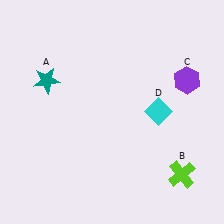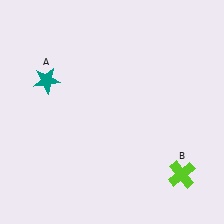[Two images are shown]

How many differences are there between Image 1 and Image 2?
There are 2 differences between the two images.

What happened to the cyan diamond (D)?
The cyan diamond (D) was removed in Image 2. It was in the top-right area of Image 1.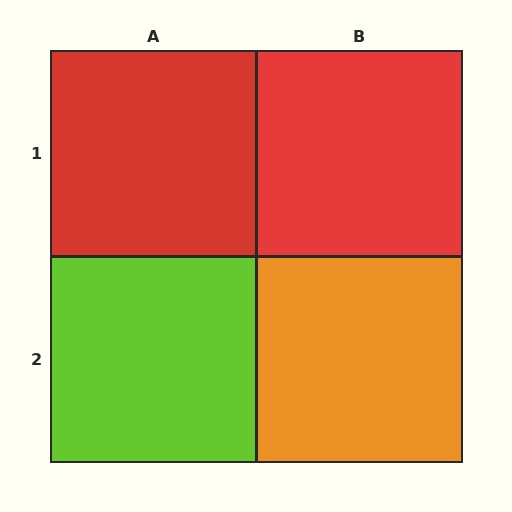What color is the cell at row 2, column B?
Orange.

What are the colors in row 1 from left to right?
Red, red.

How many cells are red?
2 cells are red.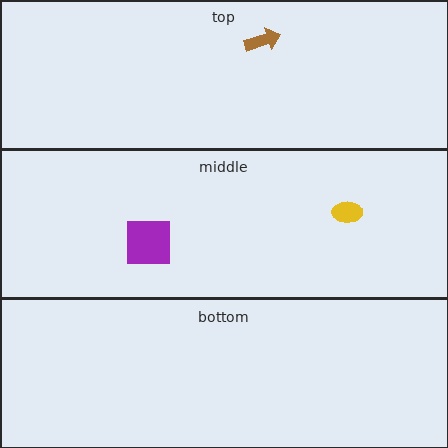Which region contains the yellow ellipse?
The middle region.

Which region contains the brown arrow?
The top region.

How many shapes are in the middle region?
2.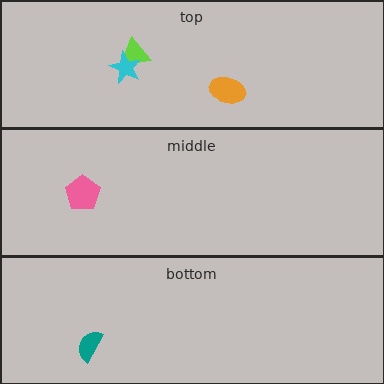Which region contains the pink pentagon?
The middle region.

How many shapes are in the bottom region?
1.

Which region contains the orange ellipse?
The top region.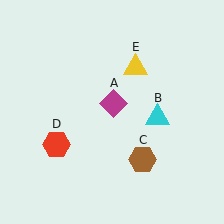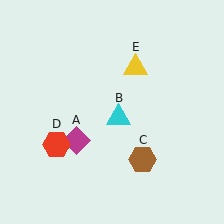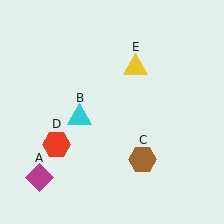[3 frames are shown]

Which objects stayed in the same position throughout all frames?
Brown hexagon (object C) and red hexagon (object D) and yellow triangle (object E) remained stationary.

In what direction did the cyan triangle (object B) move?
The cyan triangle (object B) moved left.